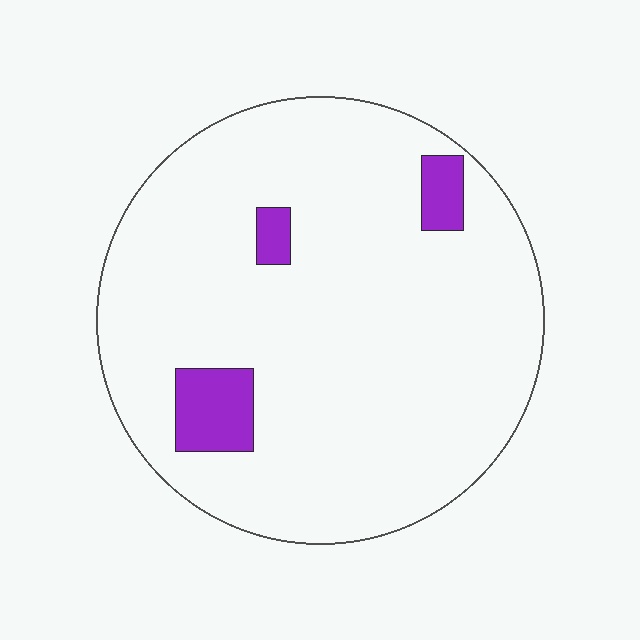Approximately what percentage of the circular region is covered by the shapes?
Approximately 10%.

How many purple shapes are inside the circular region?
3.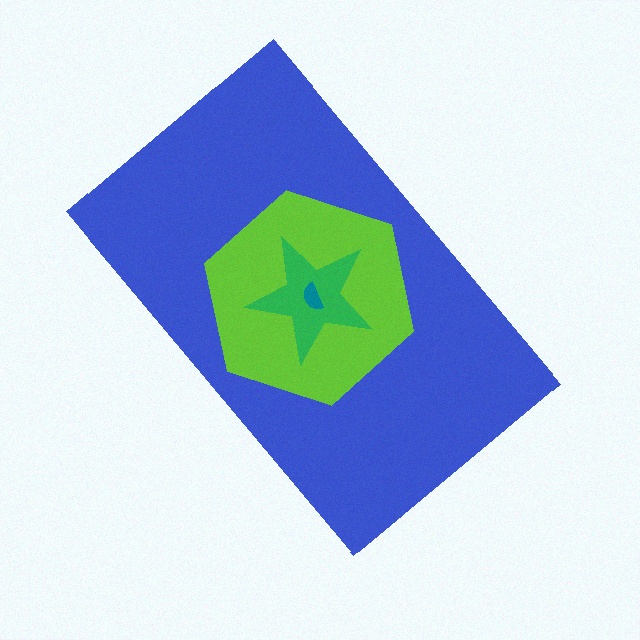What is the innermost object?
The teal semicircle.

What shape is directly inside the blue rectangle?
The lime hexagon.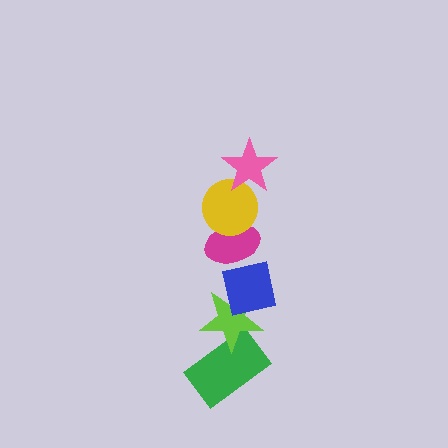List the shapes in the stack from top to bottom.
From top to bottom: the pink star, the yellow circle, the magenta ellipse, the blue square, the lime star, the green rectangle.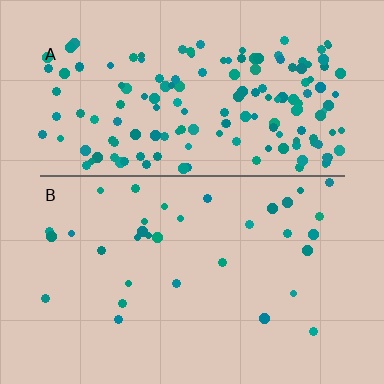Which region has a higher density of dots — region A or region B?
A (the top).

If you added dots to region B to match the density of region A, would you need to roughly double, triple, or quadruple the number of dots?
Approximately quadruple.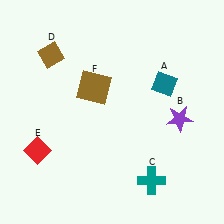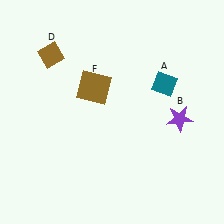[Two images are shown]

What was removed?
The teal cross (C), the red diamond (E) were removed in Image 2.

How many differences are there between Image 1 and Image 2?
There are 2 differences between the two images.